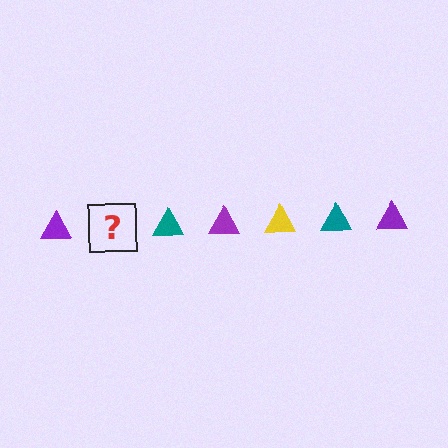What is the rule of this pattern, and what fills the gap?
The rule is that the pattern cycles through purple, yellow, teal triangles. The gap should be filled with a yellow triangle.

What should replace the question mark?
The question mark should be replaced with a yellow triangle.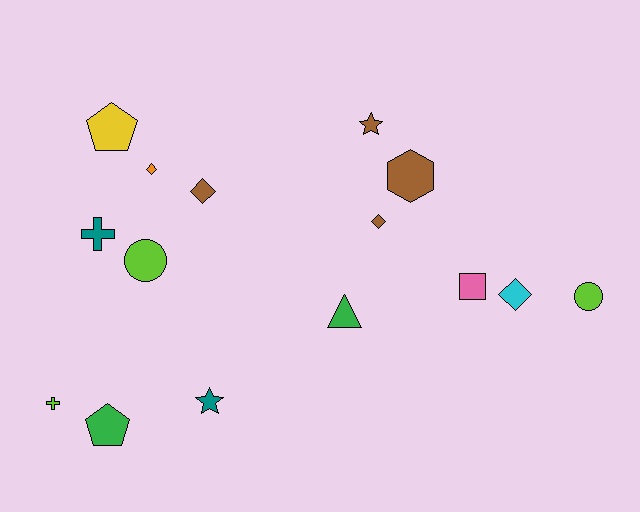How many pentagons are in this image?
There are 2 pentagons.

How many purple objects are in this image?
There are no purple objects.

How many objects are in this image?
There are 15 objects.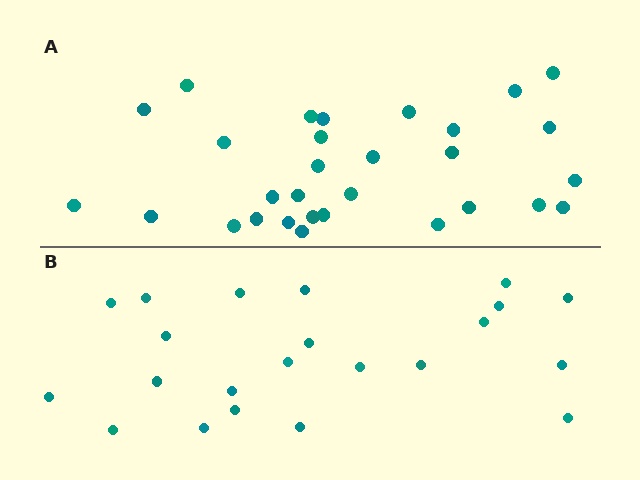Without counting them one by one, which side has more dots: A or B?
Region A (the top region) has more dots.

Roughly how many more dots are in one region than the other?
Region A has roughly 8 or so more dots than region B.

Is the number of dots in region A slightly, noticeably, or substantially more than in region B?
Region A has noticeably more, but not dramatically so. The ratio is roughly 1.4 to 1.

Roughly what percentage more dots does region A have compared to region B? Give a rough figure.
About 35% more.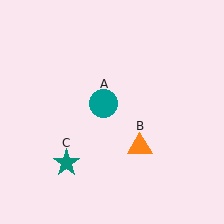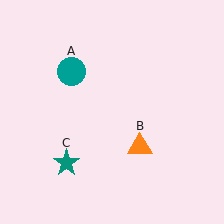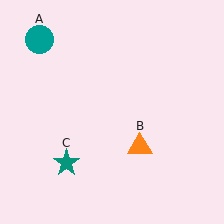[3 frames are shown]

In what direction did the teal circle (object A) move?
The teal circle (object A) moved up and to the left.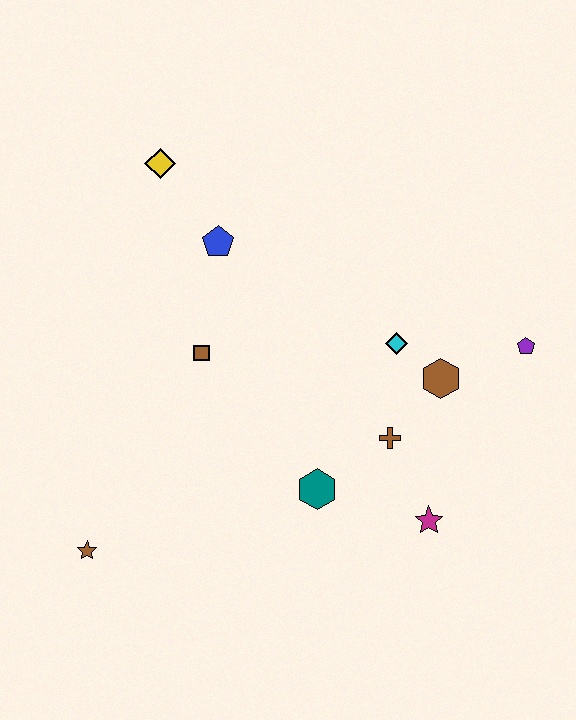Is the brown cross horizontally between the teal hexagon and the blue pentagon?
No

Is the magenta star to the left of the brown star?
No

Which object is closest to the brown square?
The blue pentagon is closest to the brown square.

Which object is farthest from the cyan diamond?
The brown star is farthest from the cyan diamond.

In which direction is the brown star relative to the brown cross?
The brown star is to the left of the brown cross.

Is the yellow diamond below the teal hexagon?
No